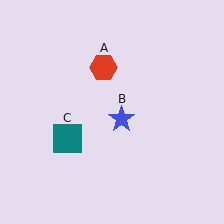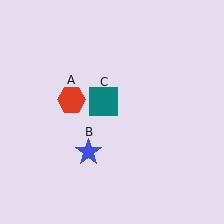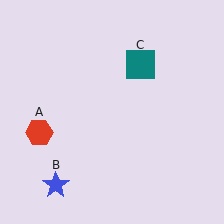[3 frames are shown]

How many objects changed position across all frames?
3 objects changed position: red hexagon (object A), blue star (object B), teal square (object C).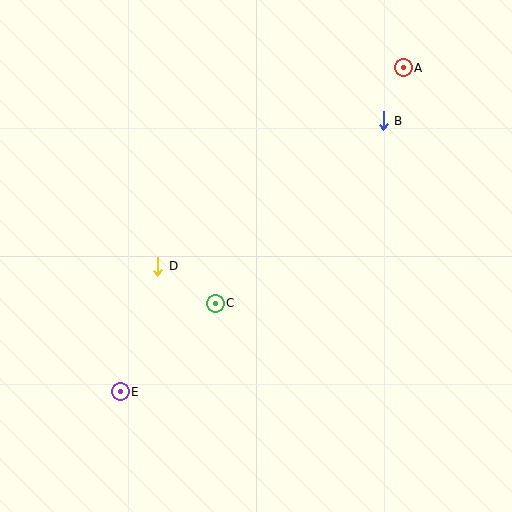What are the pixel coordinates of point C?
Point C is at (215, 303).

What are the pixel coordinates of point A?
Point A is at (403, 68).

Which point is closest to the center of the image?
Point C at (215, 303) is closest to the center.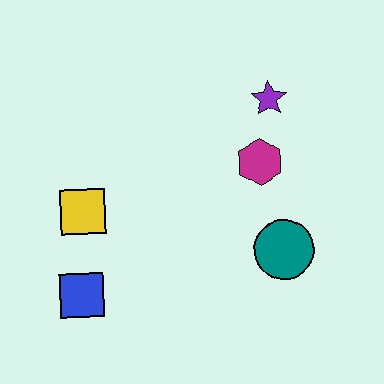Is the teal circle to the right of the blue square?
Yes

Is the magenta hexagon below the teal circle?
No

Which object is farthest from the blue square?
The purple star is farthest from the blue square.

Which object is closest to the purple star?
The magenta hexagon is closest to the purple star.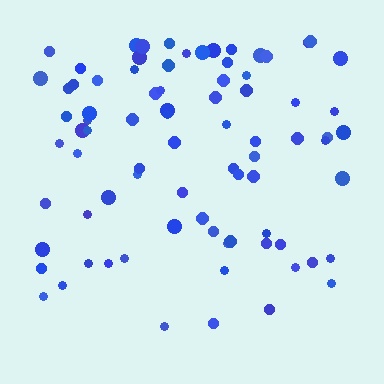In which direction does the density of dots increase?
From bottom to top, with the top side densest.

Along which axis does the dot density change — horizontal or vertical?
Vertical.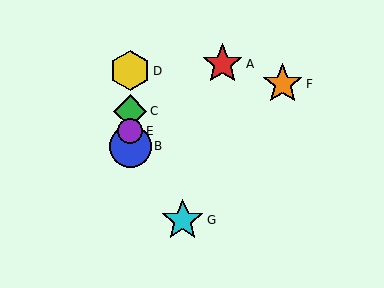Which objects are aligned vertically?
Objects B, C, D, E are aligned vertically.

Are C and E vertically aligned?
Yes, both are at x≈130.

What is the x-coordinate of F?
Object F is at x≈283.